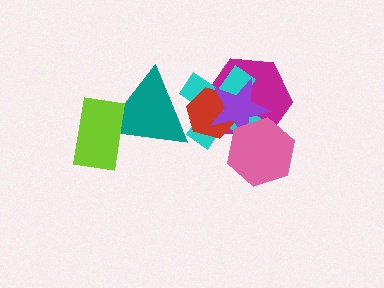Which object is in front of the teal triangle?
The lime rectangle is in front of the teal triangle.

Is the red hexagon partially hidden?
Yes, it is partially covered by another shape.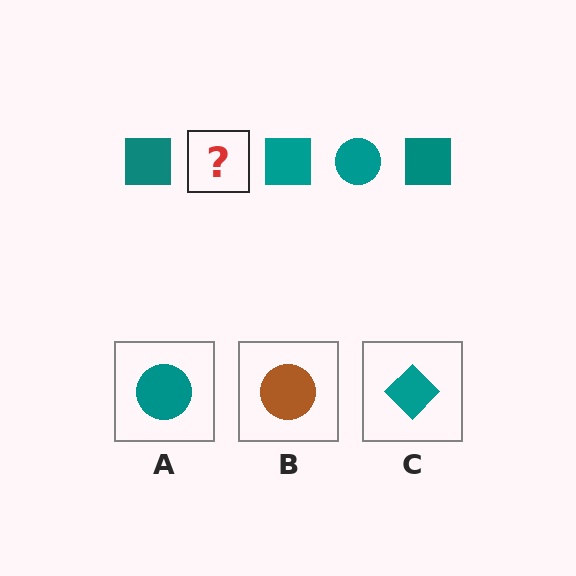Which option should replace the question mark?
Option A.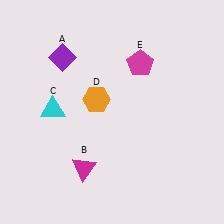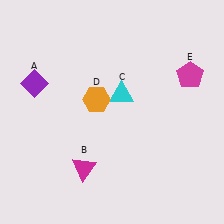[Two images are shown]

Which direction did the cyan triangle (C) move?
The cyan triangle (C) moved right.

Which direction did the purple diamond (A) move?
The purple diamond (A) moved left.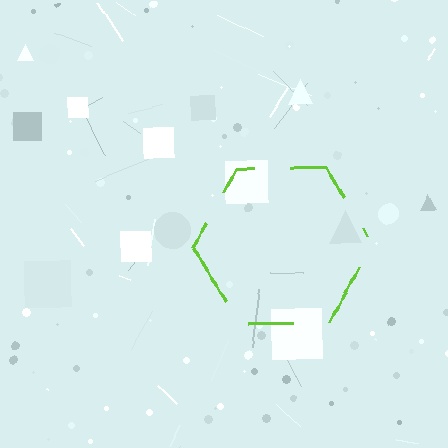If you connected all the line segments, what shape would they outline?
They would outline a hexagon.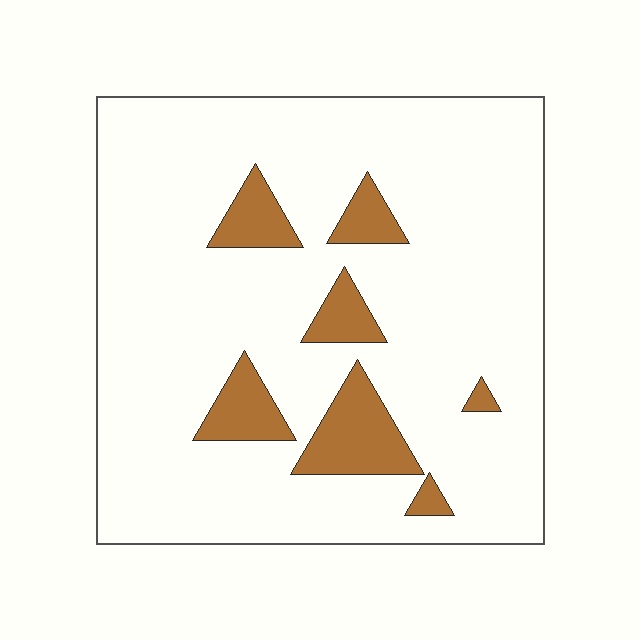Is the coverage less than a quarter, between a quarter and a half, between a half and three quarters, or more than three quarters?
Less than a quarter.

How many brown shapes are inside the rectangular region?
7.